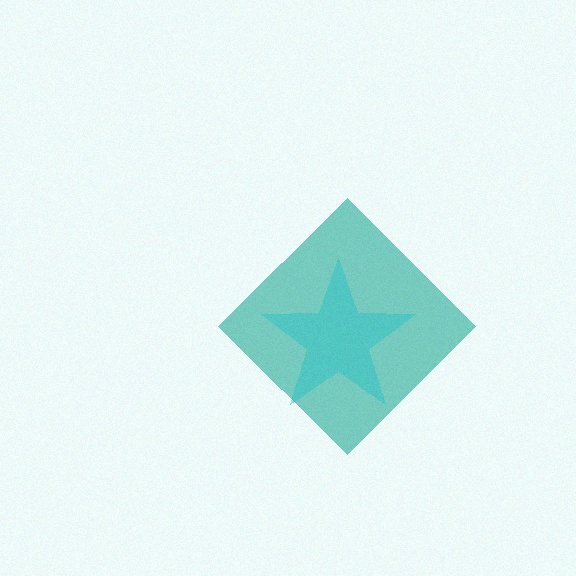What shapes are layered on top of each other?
The layered shapes are: a teal diamond, a cyan star.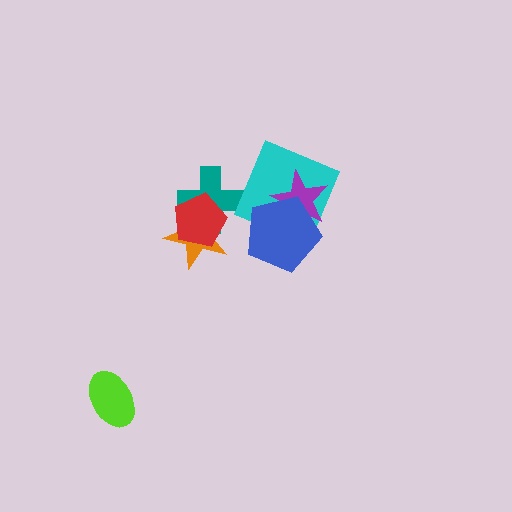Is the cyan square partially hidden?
Yes, it is partially covered by another shape.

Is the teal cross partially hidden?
Yes, it is partially covered by another shape.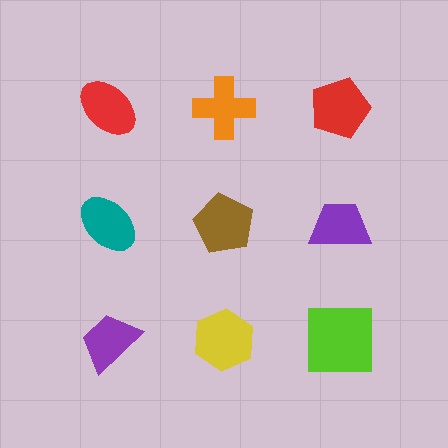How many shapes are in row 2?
3 shapes.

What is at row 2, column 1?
A teal ellipse.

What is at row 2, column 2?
A brown pentagon.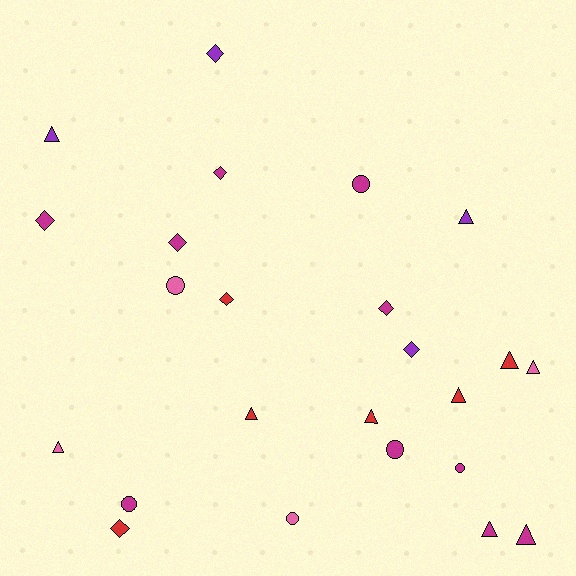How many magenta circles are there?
There are 4 magenta circles.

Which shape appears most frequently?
Triangle, with 10 objects.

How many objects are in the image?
There are 24 objects.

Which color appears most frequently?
Magenta, with 10 objects.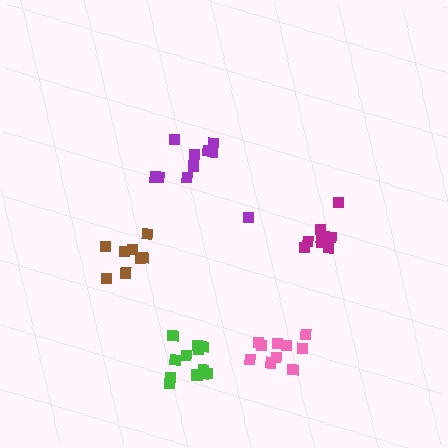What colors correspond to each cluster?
The clusters are colored: purple, pink, brown, magenta, green.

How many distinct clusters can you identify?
There are 5 distinct clusters.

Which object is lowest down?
The green cluster is bottommost.